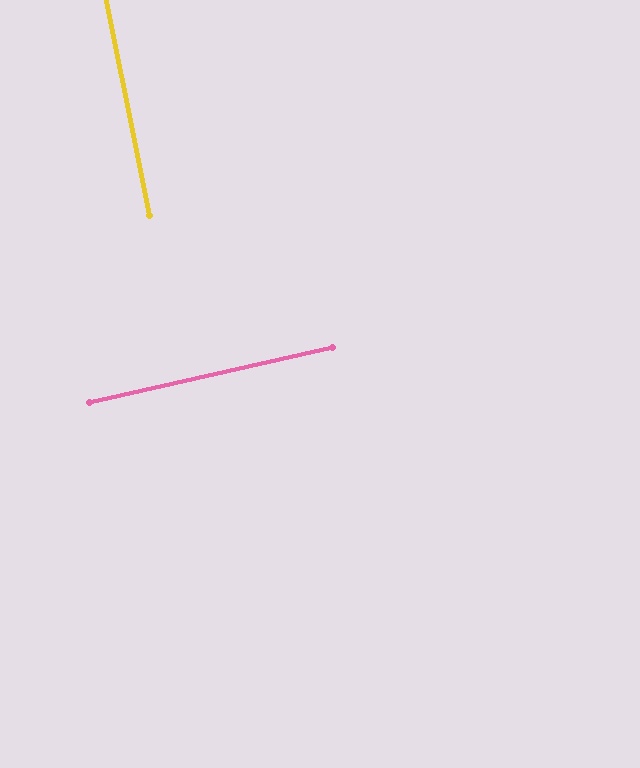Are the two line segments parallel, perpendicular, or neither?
Perpendicular — they meet at approximately 88°.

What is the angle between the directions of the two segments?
Approximately 88 degrees.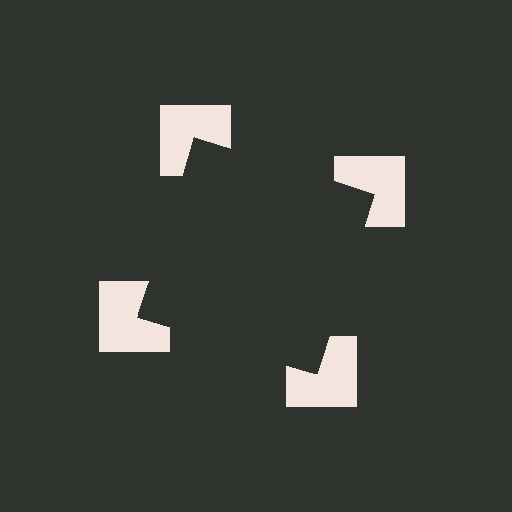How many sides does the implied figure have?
4 sides.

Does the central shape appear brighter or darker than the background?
It typically appears slightly darker than the background, even though no actual brightness change is drawn.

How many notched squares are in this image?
There are 4 — one at each vertex of the illusory square.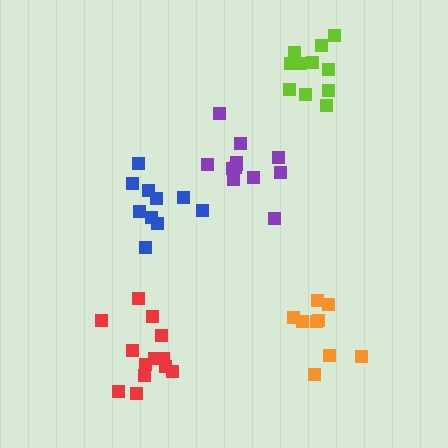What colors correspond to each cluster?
The clusters are colored: lime, blue, orange, red, purple.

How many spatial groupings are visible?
There are 5 spatial groupings.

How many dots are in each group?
Group 1: 11 dots, Group 2: 10 dots, Group 3: 9 dots, Group 4: 13 dots, Group 5: 12 dots (55 total).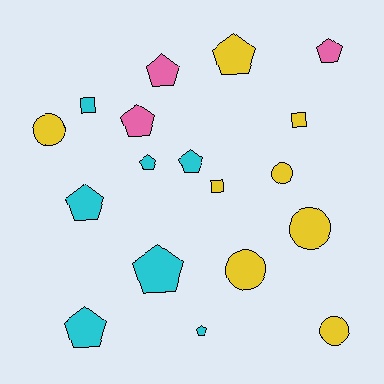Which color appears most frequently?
Yellow, with 8 objects.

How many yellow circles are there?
There are 5 yellow circles.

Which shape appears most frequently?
Pentagon, with 10 objects.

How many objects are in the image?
There are 18 objects.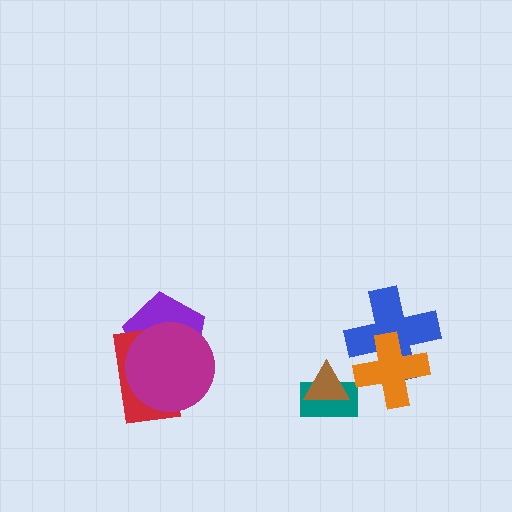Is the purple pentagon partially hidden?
Yes, it is partially covered by another shape.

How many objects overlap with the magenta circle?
2 objects overlap with the magenta circle.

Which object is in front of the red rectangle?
The magenta circle is in front of the red rectangle.